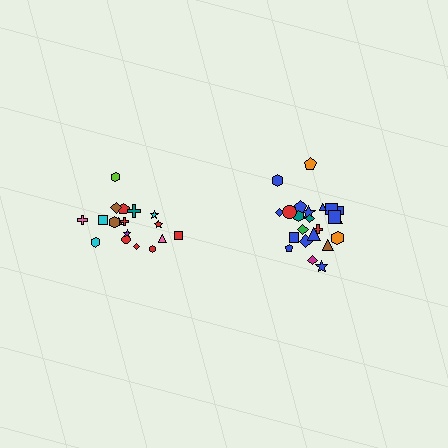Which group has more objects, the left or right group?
The right group.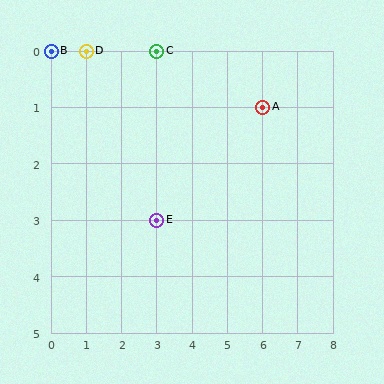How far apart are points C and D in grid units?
Points C and D are 2 columns apart.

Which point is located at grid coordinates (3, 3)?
Point E is at (3, 3).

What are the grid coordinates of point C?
Point C is at grid coordinates (3, 0).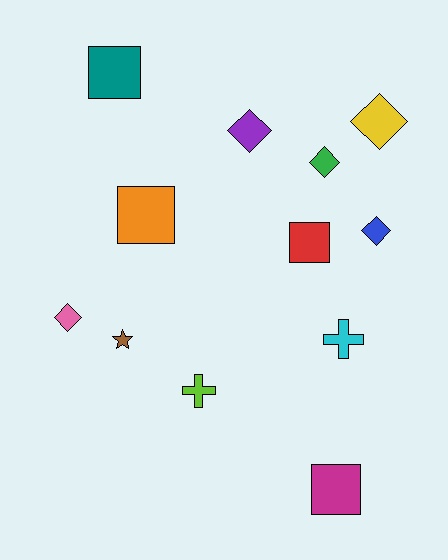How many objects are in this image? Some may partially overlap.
There are 12 objects.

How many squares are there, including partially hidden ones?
There are 4 squares.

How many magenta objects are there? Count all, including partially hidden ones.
There is 1 magenta object.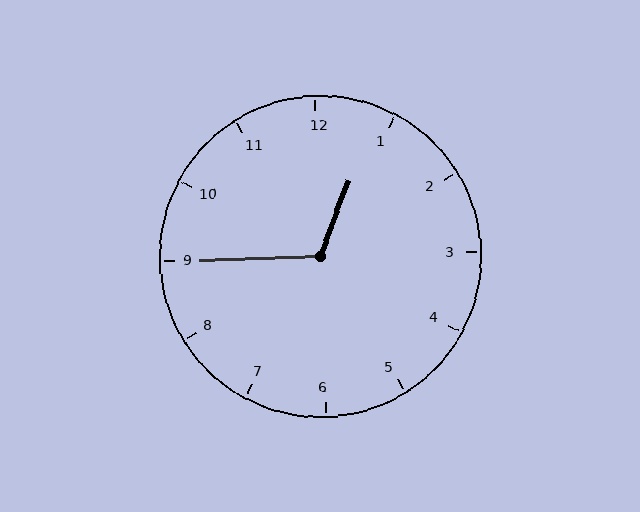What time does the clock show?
12:45.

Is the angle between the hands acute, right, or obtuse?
It is obtuse.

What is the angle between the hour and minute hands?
Approximately 112 degrees.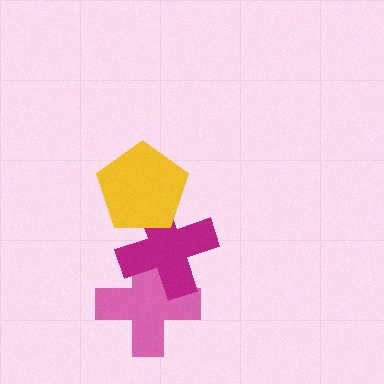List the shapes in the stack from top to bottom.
From top to bottom: the yellow pentagon, the magenta cross, the pink cross.